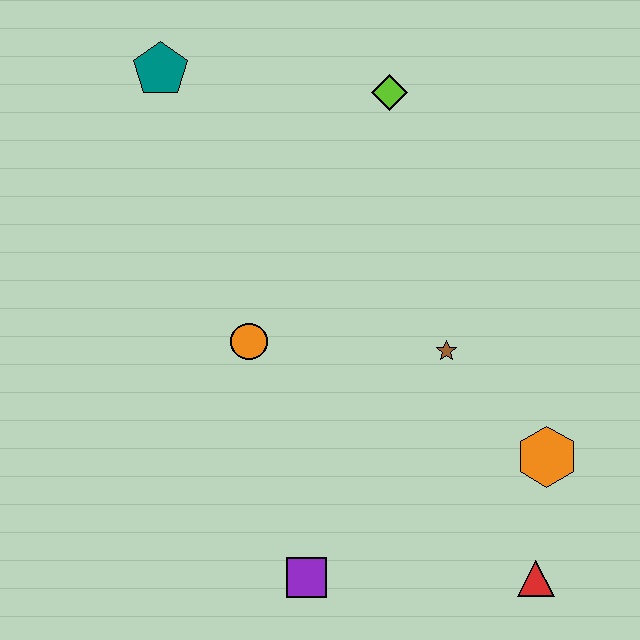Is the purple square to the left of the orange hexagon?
Yes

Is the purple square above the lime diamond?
No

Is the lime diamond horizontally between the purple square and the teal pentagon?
No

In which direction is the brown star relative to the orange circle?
The brown star is to the right of the orange circle.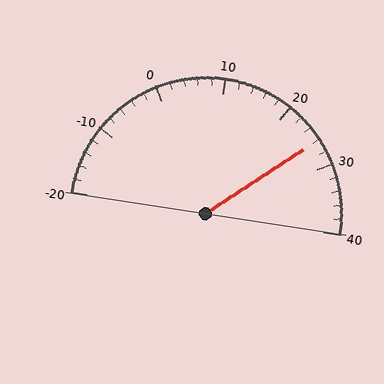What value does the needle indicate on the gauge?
The needle indicates approximately 26.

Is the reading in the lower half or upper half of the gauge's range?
The reading is in the upper half of the range (-20 to 40).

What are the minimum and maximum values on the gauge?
The gauge ranges from -20 to 40.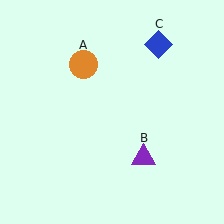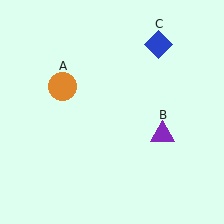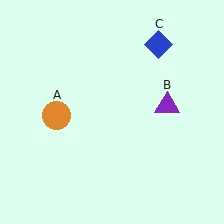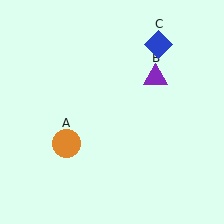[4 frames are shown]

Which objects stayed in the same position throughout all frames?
Blue diamond (object C) remained stationary.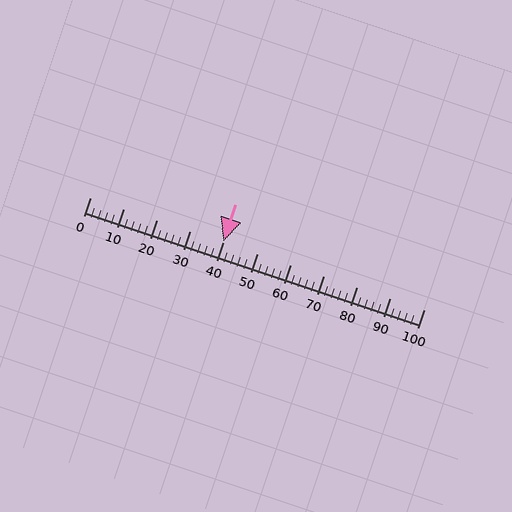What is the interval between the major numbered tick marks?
The major tick marks are spaced 10 units apart.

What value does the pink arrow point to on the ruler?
The pink arrow points to approximately 40.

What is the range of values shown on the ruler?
The ruler shows values from 0 to 100.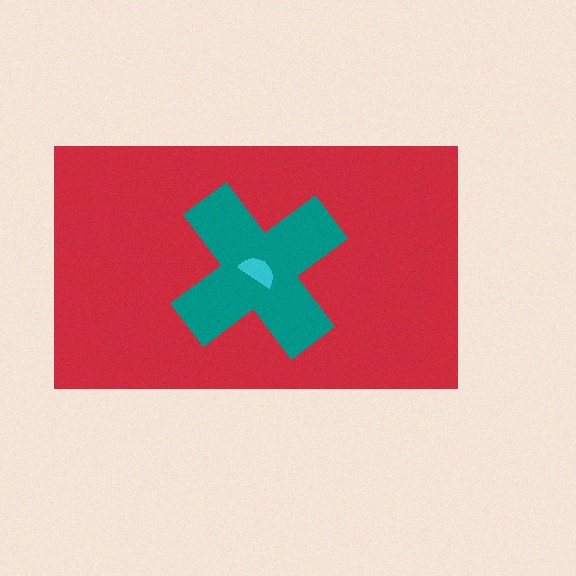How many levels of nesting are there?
3.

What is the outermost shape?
The red rectangle.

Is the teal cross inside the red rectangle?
Yes.